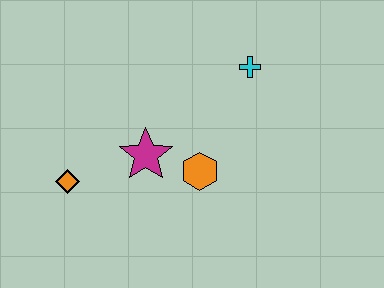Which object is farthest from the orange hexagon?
The orange diamond is farthest from the orange hexagon.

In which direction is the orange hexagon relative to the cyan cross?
The orange hexagon is below the cyan cross.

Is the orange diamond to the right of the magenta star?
No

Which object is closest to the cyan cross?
The orange hexagon is closest to the cyan cross.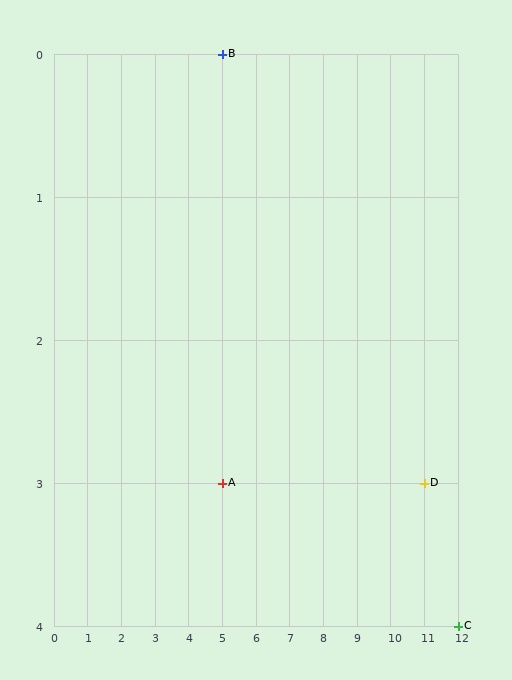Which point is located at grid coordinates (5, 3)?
Point A is at (5, 3).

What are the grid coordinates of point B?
Point B is at grid coordinates (5, 0).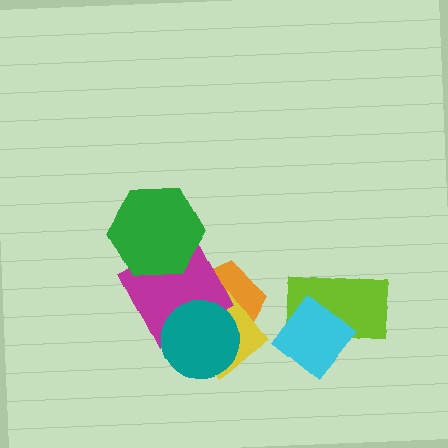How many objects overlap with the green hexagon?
1 object overlaps with the green hexagon.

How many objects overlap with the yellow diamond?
3 objects overlap with the yellow diamond.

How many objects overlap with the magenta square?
4 objects overlap with the magenta square.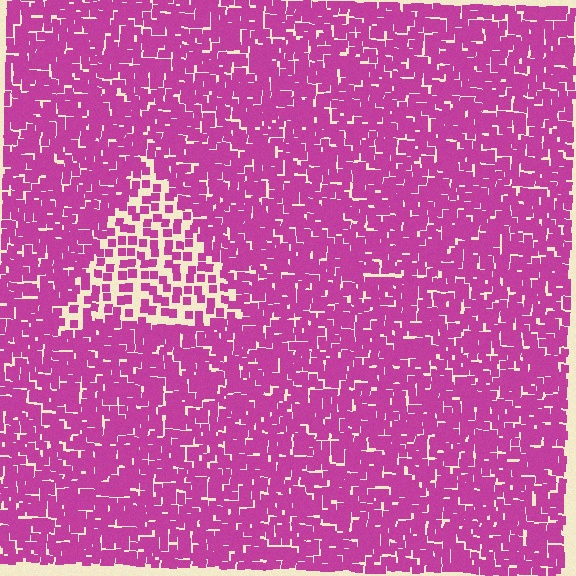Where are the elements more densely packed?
The elements are more densely packed outside the triangle boundary.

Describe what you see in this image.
The image contains small magenta elements arranged at two different densities. A triangle-shaped region is visible where the elements are less densely packed than the surrounding area.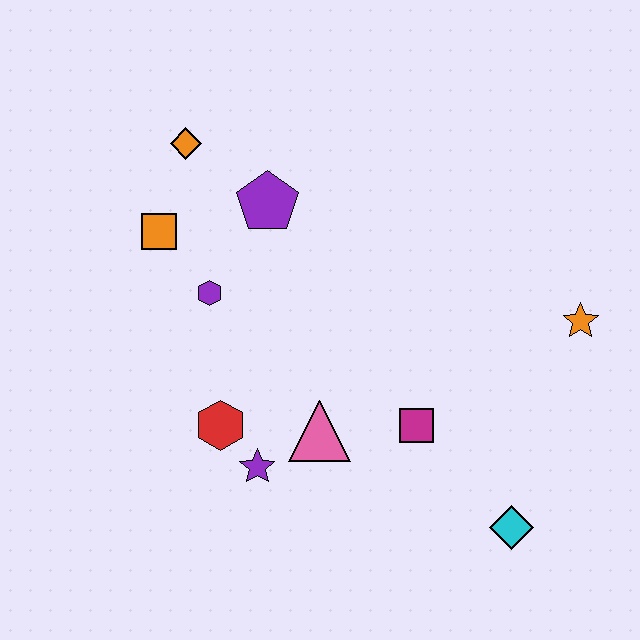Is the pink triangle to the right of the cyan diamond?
No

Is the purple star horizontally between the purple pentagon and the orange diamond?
Yes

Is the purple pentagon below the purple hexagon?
No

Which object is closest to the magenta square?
The pink triangle is closest to the magenta square.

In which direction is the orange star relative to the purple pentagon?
The orange star is to the right of the purple pentagon.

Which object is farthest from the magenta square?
The orange diamond is farthest from the magenta square.